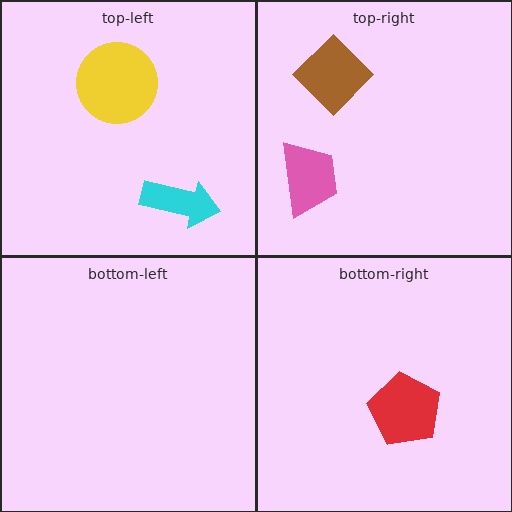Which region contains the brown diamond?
The top-right region.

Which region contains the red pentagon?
The bottom-right region.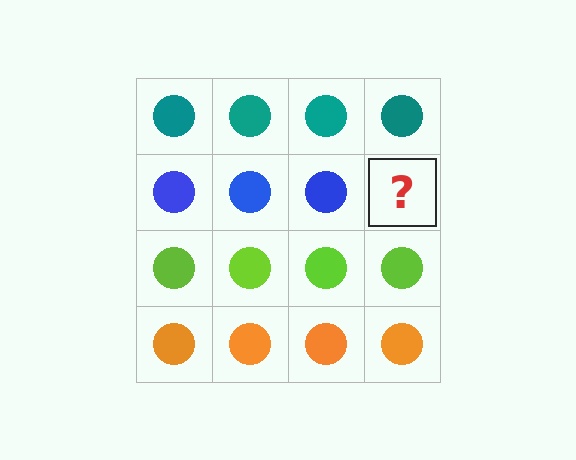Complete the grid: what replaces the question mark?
The question mark should be replaced with a blue circle.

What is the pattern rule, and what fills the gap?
The rule is that each row has a consistent color. The gap should be filled with a blue circle.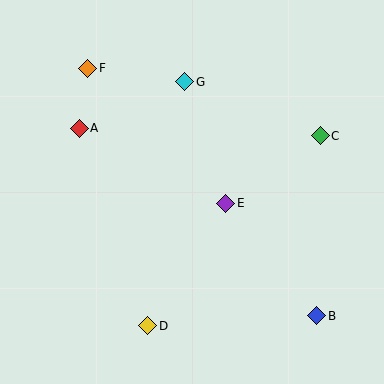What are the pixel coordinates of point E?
Point E is at (226, 203).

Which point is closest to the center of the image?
Point E at (226, 203) is closest to the center.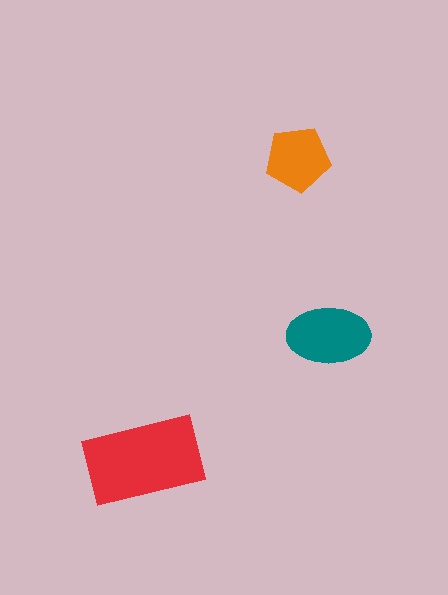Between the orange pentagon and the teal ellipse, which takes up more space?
The teal ellipse.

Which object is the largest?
The red rectangle.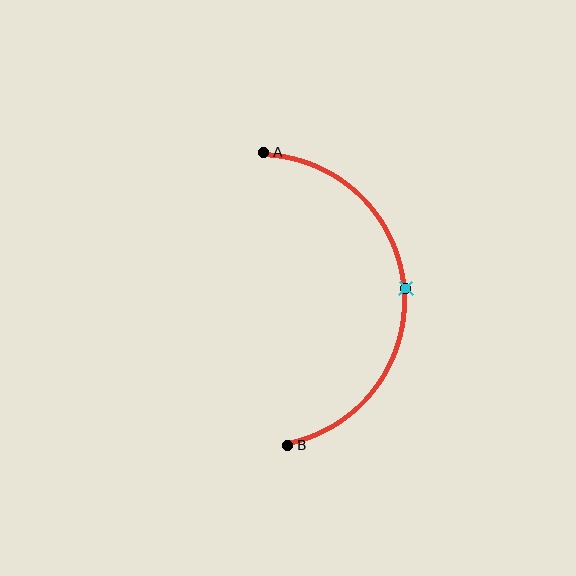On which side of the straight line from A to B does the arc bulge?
The arc bulges to the right of the straight line connecting A and B.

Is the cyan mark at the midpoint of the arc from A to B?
Yes. The cyan mark lies on the arc at equal arc-length from both A and B — it is the arc midpoint.